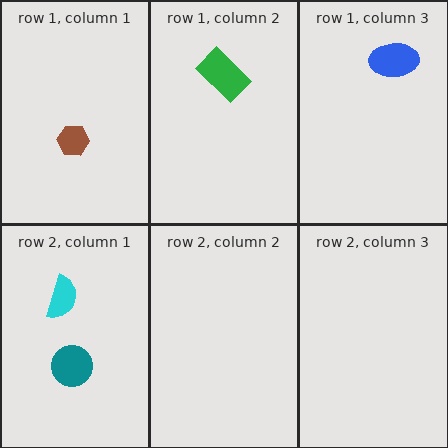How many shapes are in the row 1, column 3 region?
1.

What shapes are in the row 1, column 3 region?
The blue ellipse.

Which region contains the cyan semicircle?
The row 2, column 1 region.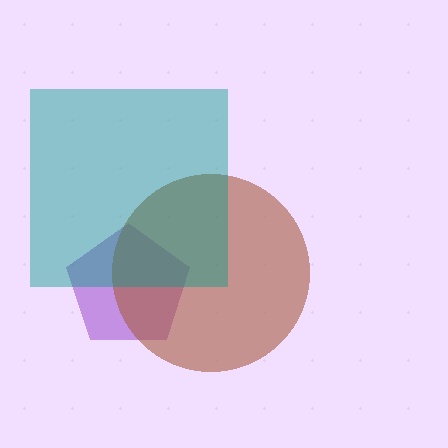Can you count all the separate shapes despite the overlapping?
Yes, there are 3 separate shapes.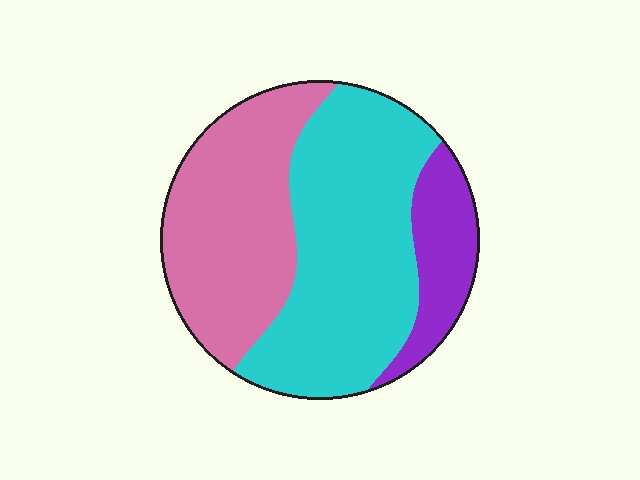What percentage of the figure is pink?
Pink takes up about three eighths (3/8) of the figure.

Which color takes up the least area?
Purple, at roughly 15%.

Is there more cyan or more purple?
Cyan.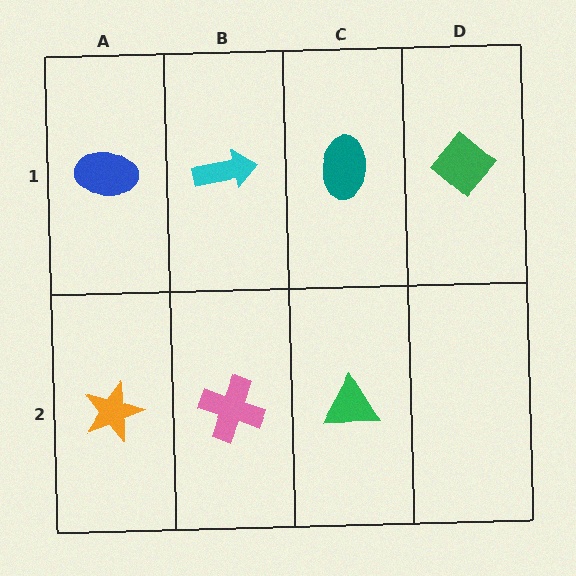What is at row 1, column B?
A cyan arrow.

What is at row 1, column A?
A blue ellipse.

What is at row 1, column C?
A teal ellipse.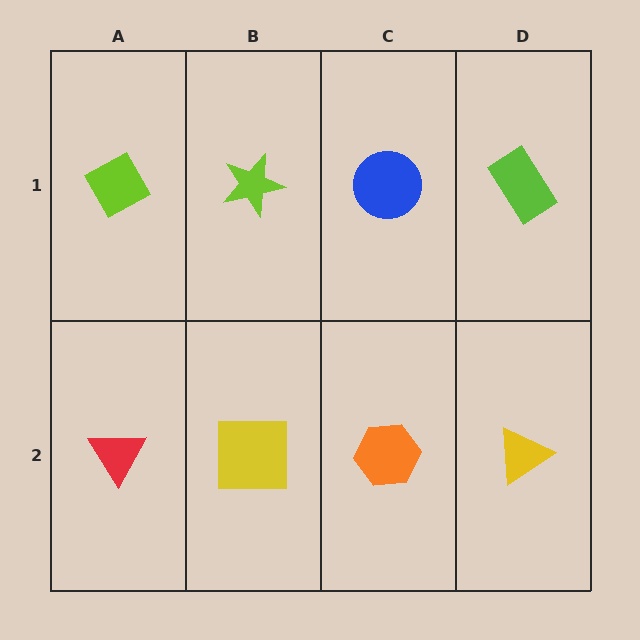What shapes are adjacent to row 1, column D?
A yellow triangle (row 2, column D), a blue circle (row 1, column C).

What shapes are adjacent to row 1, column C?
An orange hexagon (row 2, column C), a lime star (row 1, column B), a lime rectangle (row 1, column D).